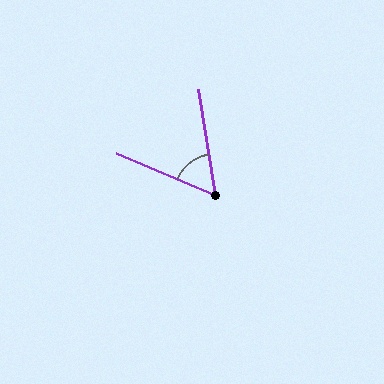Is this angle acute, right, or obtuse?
It is acute.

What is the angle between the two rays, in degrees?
Approximately 58 degrees.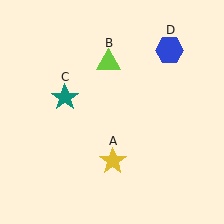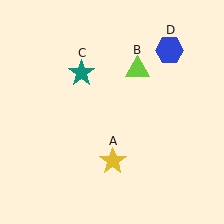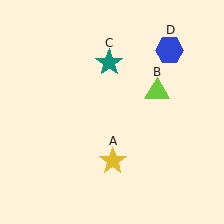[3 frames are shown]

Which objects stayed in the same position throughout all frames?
Yellow star (object A) and blue hexagon (object D) remained stationary.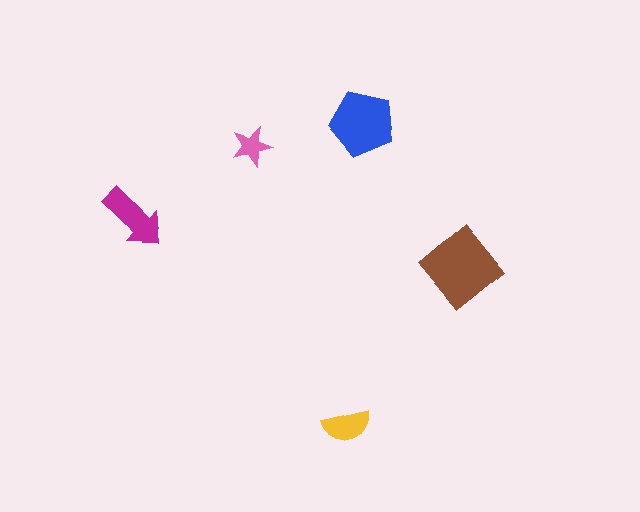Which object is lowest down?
The yellow semicircle is bottommost.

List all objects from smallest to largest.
The pink star, the yellow semicircle, the magenta arrow, the blue pentagon, the brown diamond.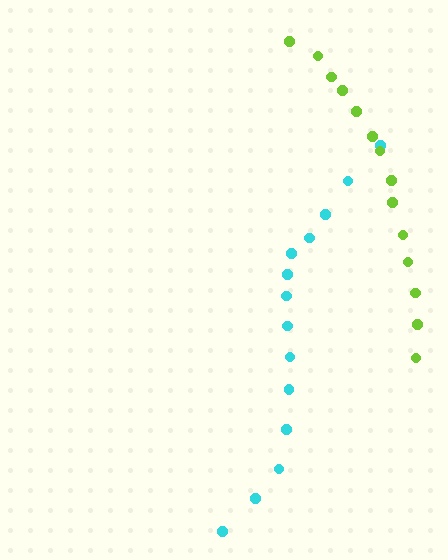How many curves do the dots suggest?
There are 2 distinct paths.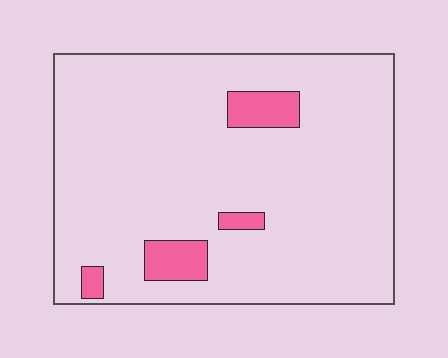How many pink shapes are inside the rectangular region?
4.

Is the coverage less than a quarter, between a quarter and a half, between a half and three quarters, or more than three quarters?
Less than a quarter.